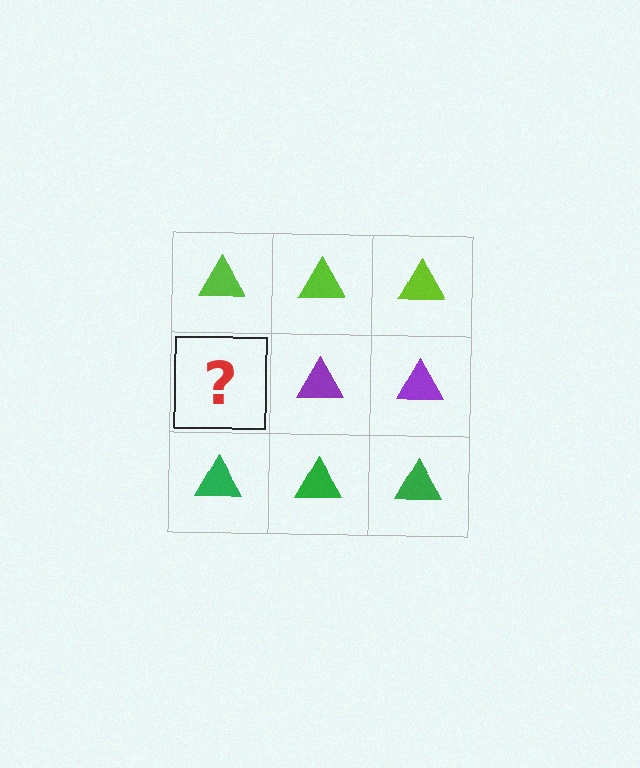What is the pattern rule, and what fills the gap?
The rule is that each row has a consistent color. The gap should be filled with a purple triangle.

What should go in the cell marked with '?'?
The missing cell should contain a purple triangle.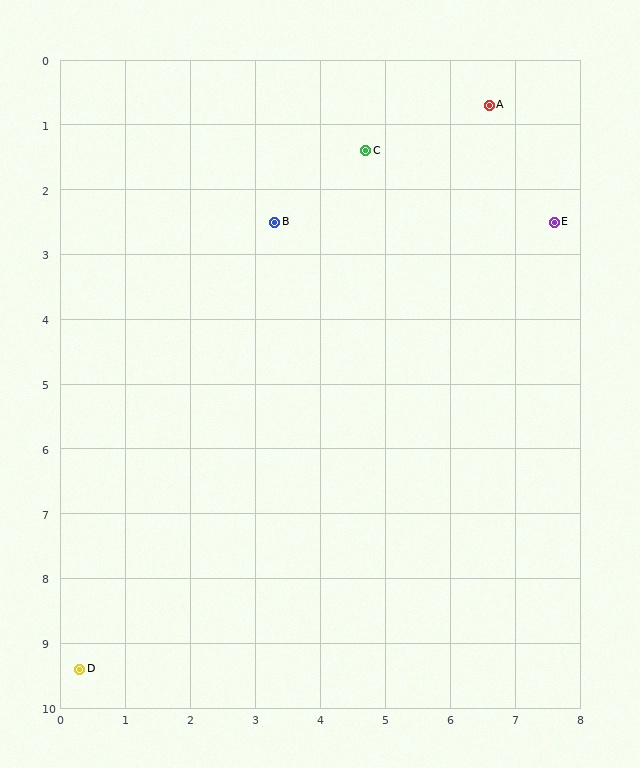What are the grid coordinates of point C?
Point C is at approximately (4.7, 1.4).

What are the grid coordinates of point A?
Point A is at approximately (6.6, 0.7).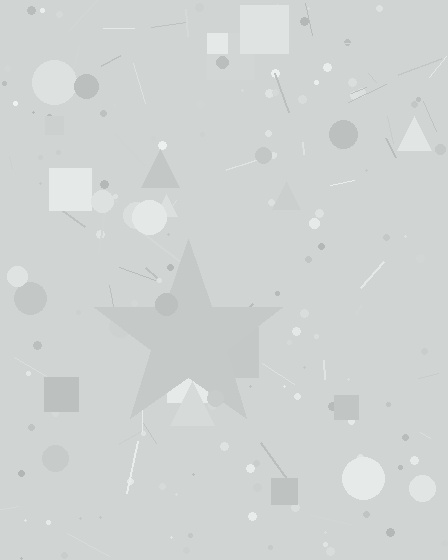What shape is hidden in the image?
A star is hidden in the image.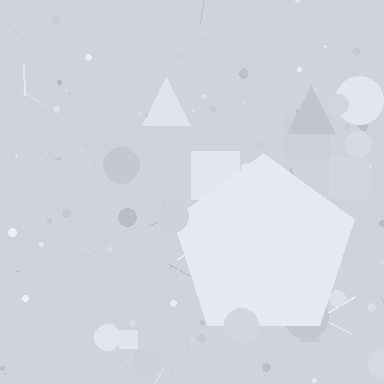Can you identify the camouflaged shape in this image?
The camouflaged shape is a pentagon.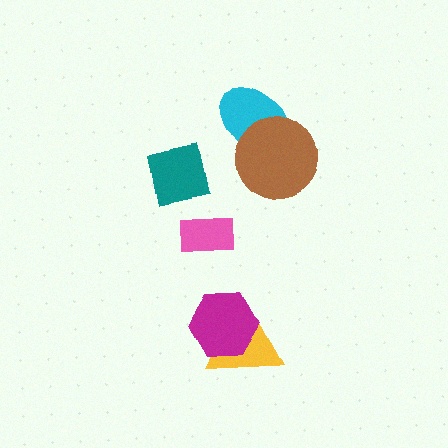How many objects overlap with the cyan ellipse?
1 object overlaps with the cyan ellipse.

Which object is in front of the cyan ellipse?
The brown circle is in front of the cyan ellipse.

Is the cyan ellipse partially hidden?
Yes, it is partially covered by another shape.